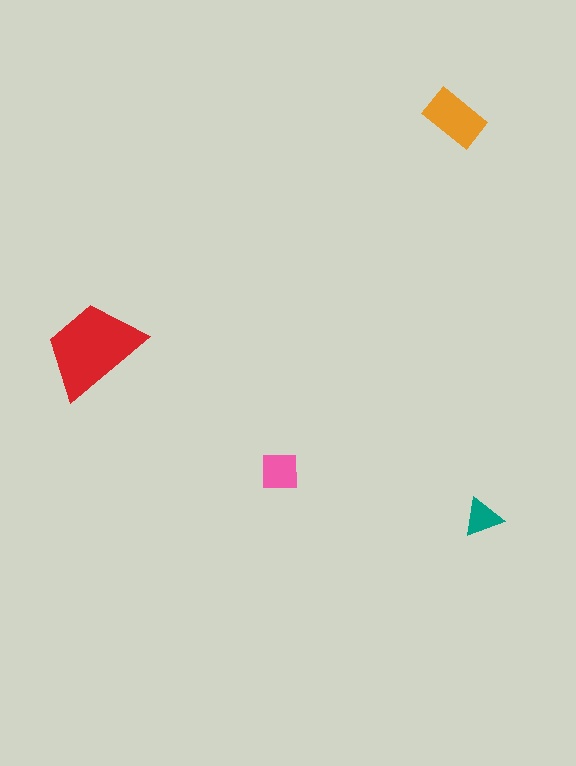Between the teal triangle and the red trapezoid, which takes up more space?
The red trapezoid.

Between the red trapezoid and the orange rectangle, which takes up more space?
The red trapezoid.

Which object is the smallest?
The teal triangle.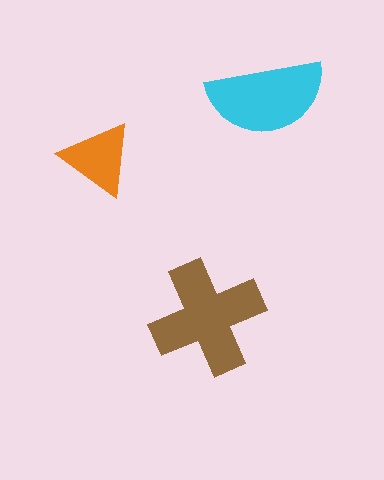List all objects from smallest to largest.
The orange triangle, the cyan semicircle, the brown cross.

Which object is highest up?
The cyan semicircle is topmost.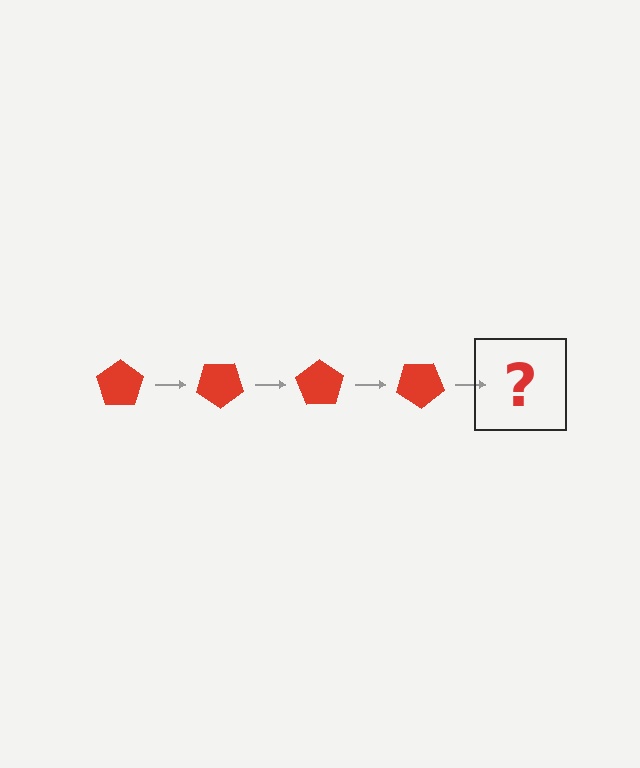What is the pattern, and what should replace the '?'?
The pattern is that the pentagon rotates 35 degrees each step. The '?' should be a red pentagon rotated 140 degrees.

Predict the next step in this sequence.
The next step is a red pentagon rotated 140 degrees.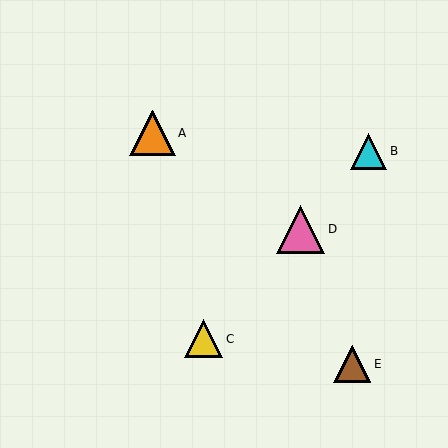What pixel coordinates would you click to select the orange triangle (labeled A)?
Click at (152, 133) to select the orange triangle A.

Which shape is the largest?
The pink triangle (labeled D) is the largest.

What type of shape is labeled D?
Shape D is a pink triangle.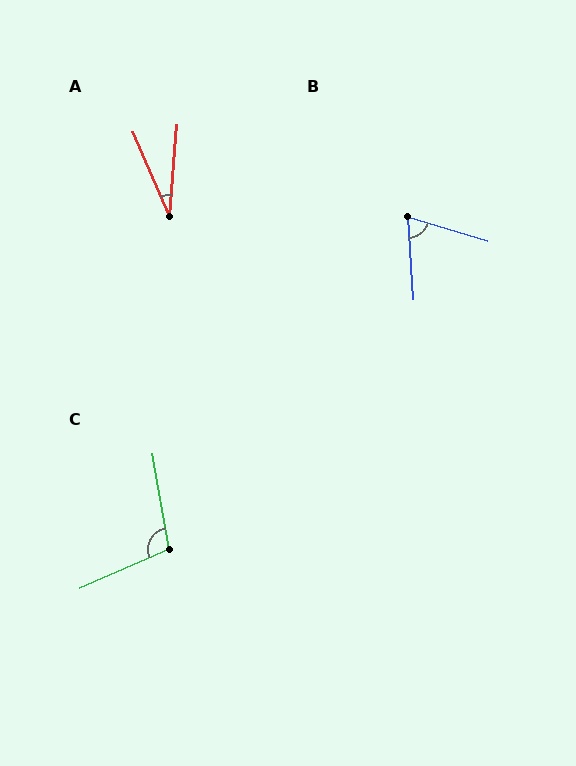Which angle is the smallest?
A, at approximately 28 degrees.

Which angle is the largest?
C, at approximately 103 degrees.